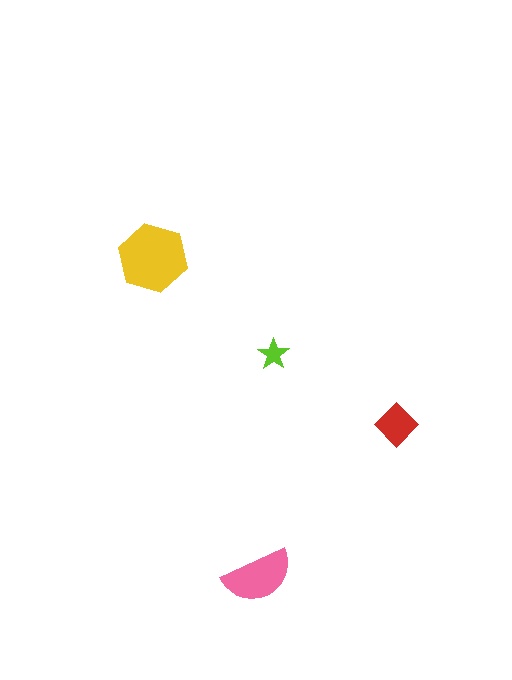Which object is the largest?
The yellow hexagon.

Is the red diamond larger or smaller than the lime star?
Larger.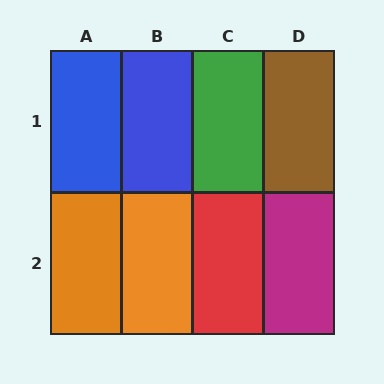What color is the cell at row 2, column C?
Red.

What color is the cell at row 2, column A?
Orange.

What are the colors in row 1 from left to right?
Blue, blue, green, brown.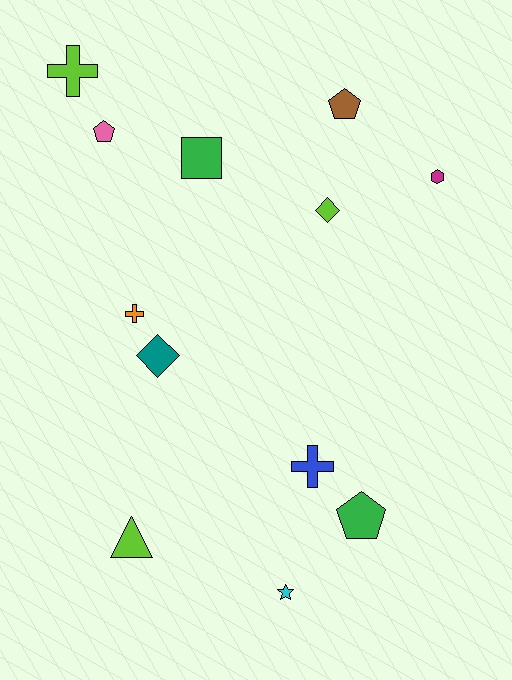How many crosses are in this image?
There are 3 crosses.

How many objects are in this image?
There are 12 objects.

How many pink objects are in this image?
There is 1 pink object.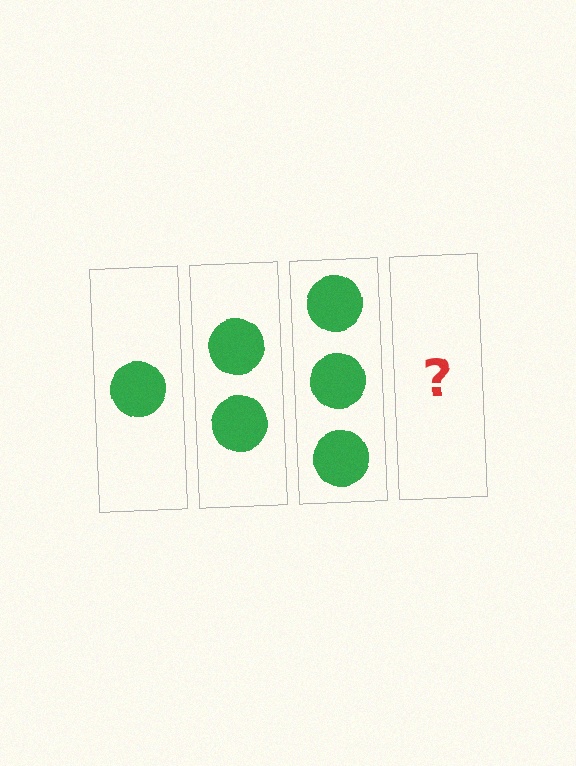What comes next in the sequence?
The next element should be 4 circles.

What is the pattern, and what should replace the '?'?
The pattern is that each step adds one more circle. The '?' should be 4 circles.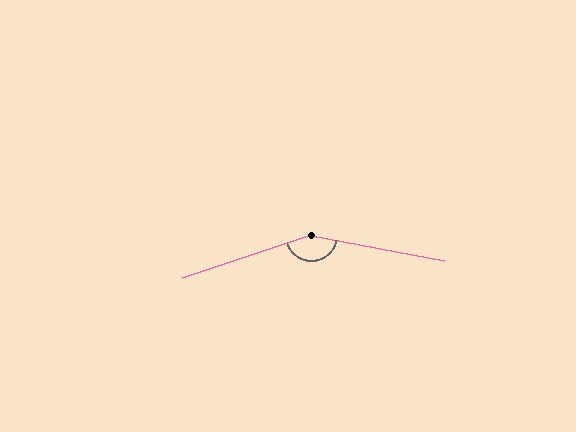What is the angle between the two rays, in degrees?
Approximately 151 degrees.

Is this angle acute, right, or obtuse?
It is obtuse.